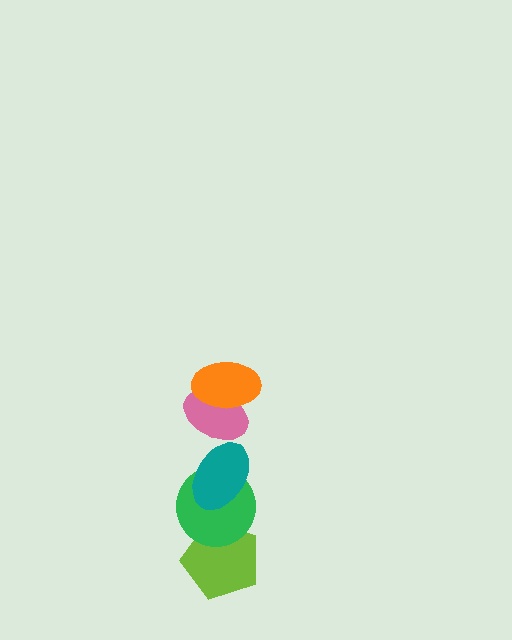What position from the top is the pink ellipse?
The pink ellipse is 2nd from the top.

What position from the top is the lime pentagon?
The lime pentagon is 5th from the top.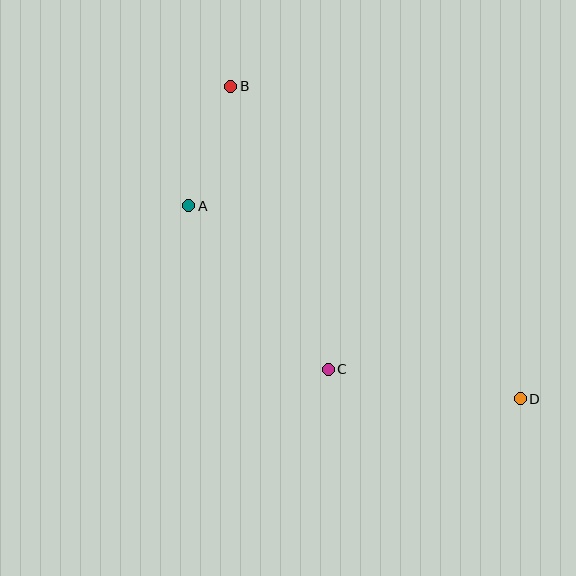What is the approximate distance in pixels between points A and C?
The distance between A and C is approximately 215 pixels.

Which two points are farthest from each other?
Points B and D are farthest from each other.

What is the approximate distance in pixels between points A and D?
The distance between A and D is approximately 384 pixels.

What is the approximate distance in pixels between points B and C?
The distance between B and C is approximately 299 pixels.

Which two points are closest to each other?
Points A and B are closest to each other.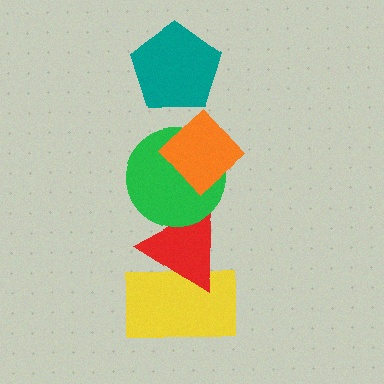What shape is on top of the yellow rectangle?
The red triangle is on top of the yellow rectangle.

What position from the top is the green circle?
The green circle is 3rd from the top.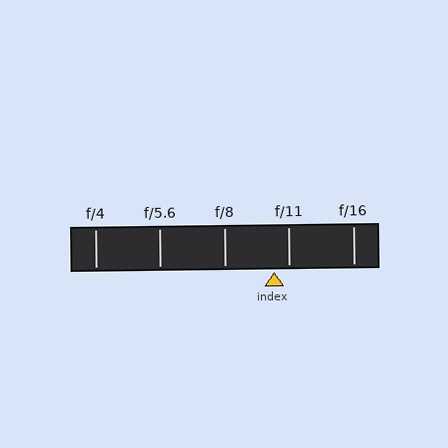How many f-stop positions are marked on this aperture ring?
There are 5 f-stop positions marked.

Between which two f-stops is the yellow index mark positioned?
The index mark is between f/8 and f/11.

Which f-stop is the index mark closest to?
The index mark is closest to f/11.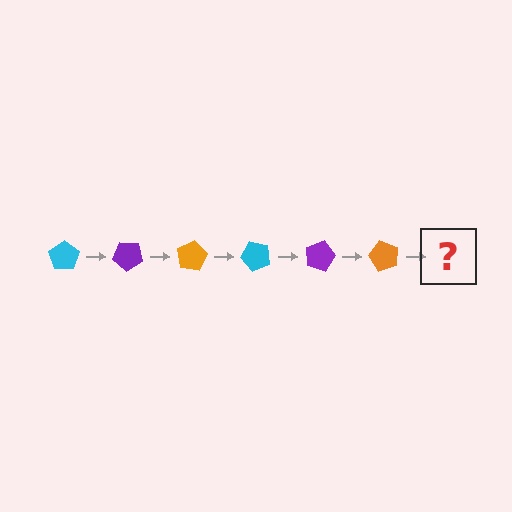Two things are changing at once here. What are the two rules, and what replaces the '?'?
The two rules are that it rotates 40 degrees each step and the color cycles through cyan, purple, and orange. The '?' should be a cyan pentagon, rotated 240 degrees from the start.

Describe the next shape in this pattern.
It should be a cyan pentagon, rotated 240 degrees from the start.